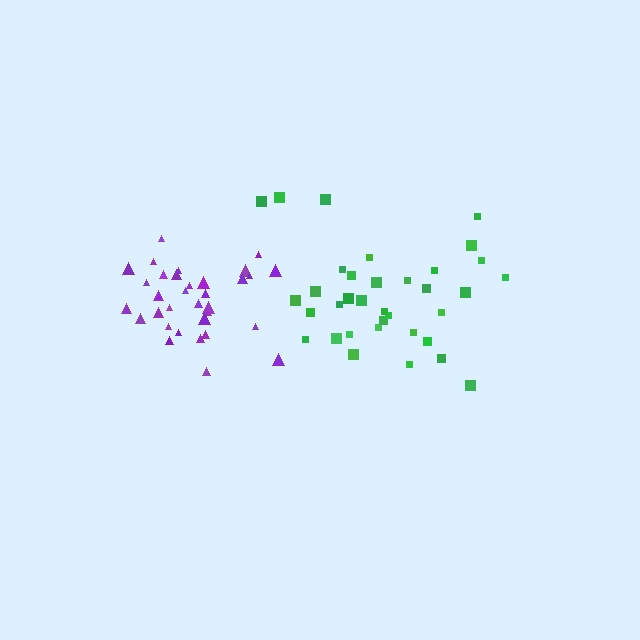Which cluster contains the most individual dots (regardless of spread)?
Green (35).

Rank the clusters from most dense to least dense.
purple, green.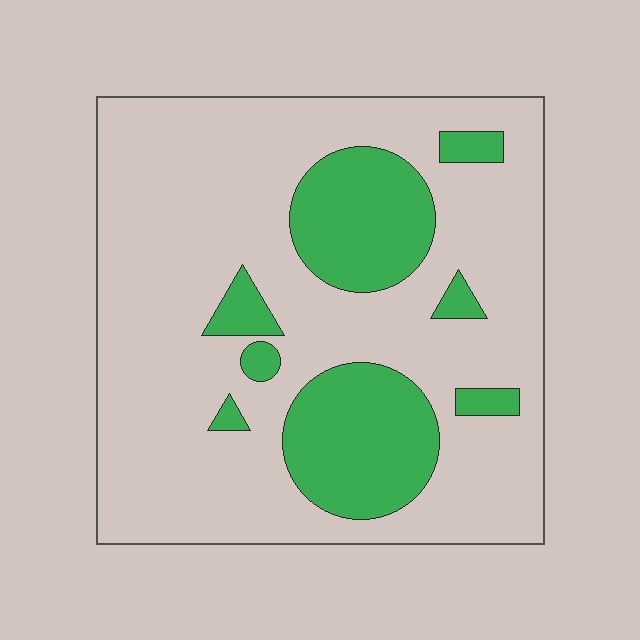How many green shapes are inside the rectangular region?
8.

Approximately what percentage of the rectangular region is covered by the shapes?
Approximately 25%.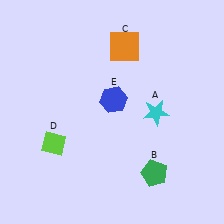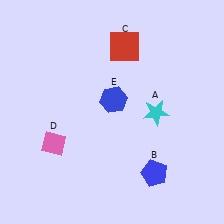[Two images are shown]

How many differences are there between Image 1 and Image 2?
There are 3 differences between the two images.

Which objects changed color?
B changed from green to blue. C changed from orange to red. D changed from lime to pink.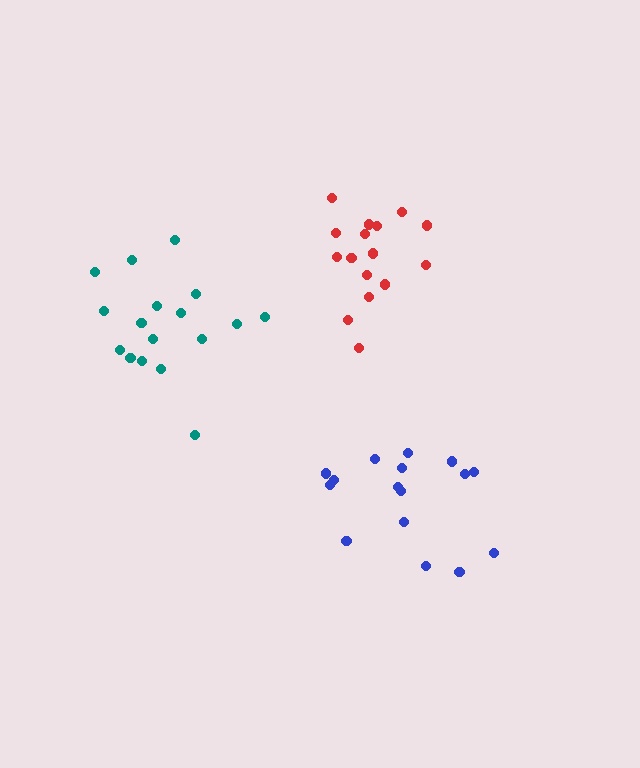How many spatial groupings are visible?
There are 3 spatial groupings.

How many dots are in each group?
Group 1: 16 dots, Group 2: 16 dots, Group 3: 17 dots (49 total).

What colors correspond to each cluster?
The clusters are colored: blue, red, teal.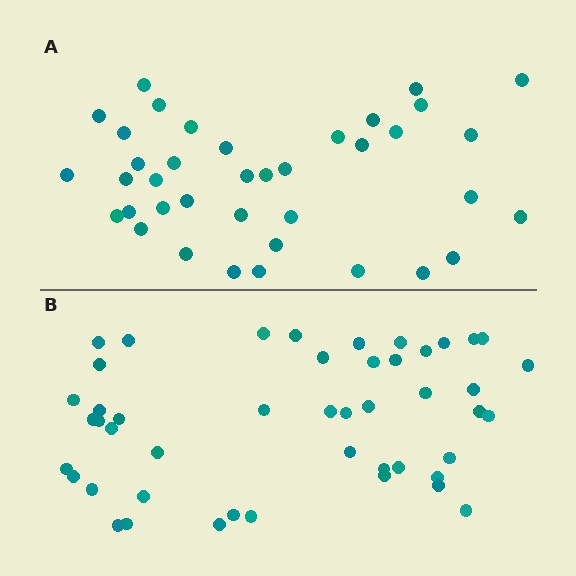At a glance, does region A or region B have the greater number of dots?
Region B (the bottom region) has more dots.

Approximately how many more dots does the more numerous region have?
Region B has roughly 8 or so more dots than region A.